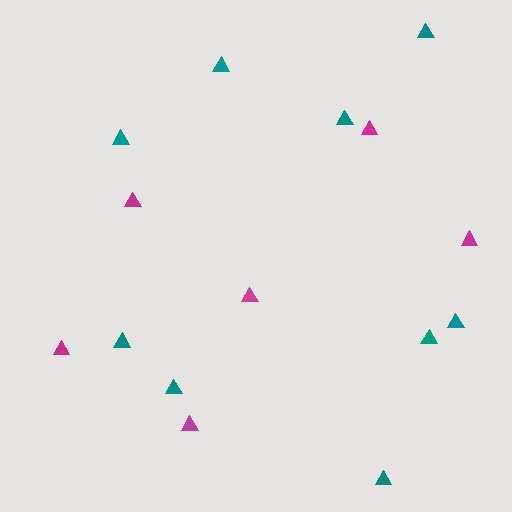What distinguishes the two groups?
There are 2 groups: one group of teal triangles (9) and one group of magenta triangles (6).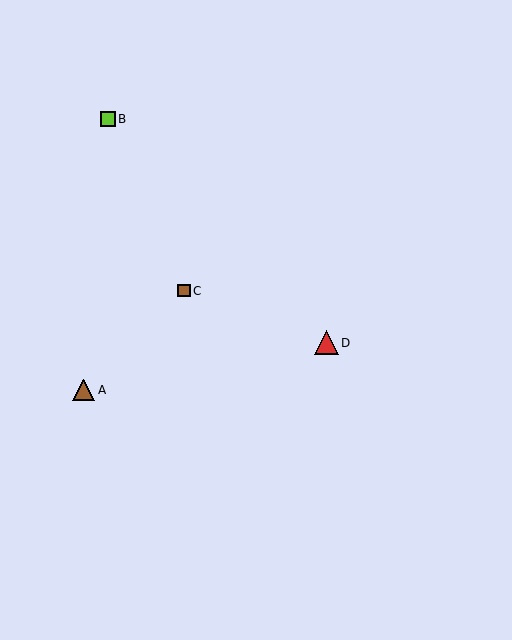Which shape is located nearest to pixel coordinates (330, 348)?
The red triangle (labeled D) at (326, 343) is nearest to that location.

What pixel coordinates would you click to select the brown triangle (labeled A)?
Click at (84, 390) to select the brown triangle A.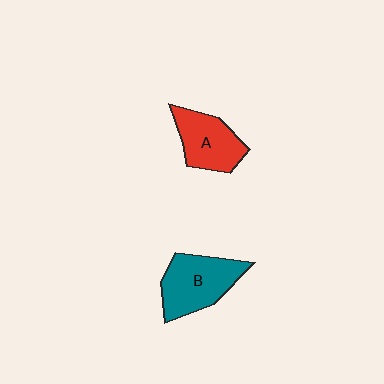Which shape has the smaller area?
Shape A (red).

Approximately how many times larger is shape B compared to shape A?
Approximately 1.2 times.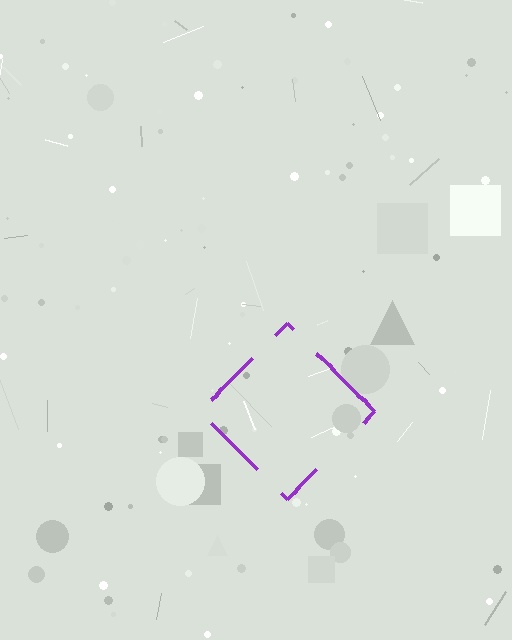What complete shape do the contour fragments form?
The contour fragments form a diamond.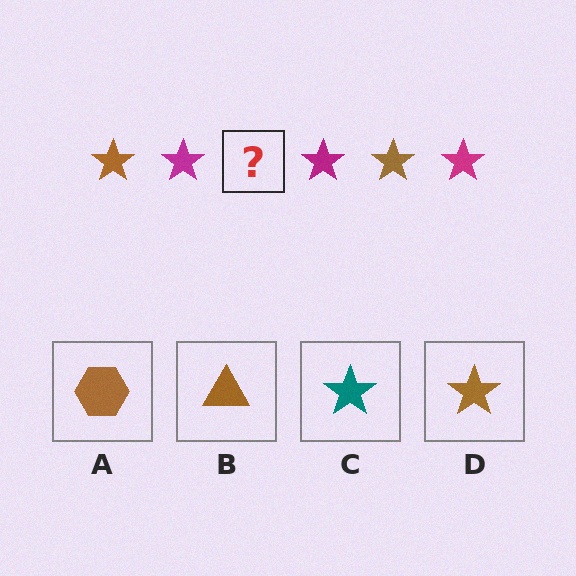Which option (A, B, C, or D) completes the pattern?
D.